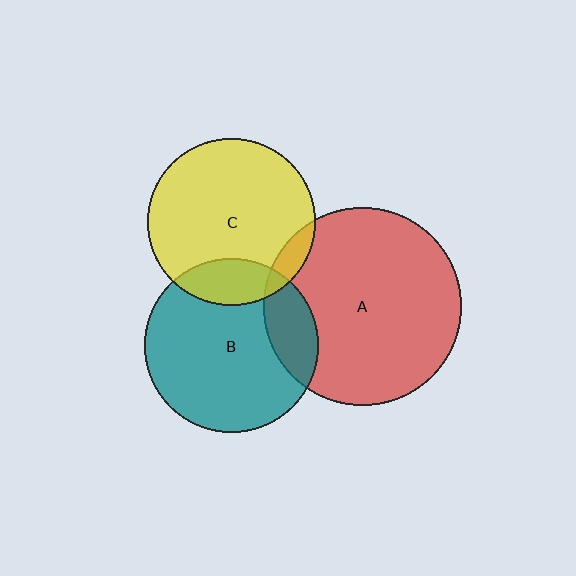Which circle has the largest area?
Circle A (red).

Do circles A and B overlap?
Yes.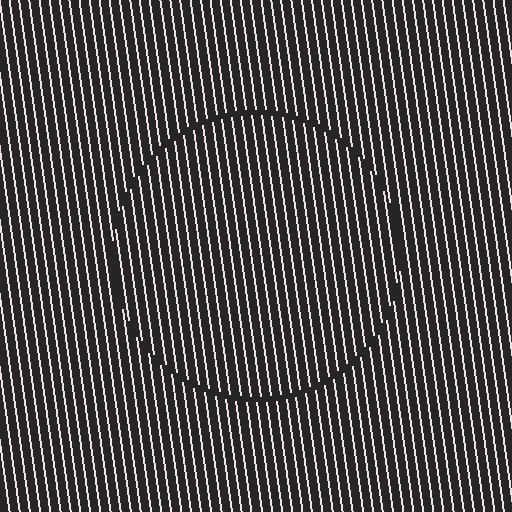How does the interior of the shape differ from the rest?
The interior of the shape contains the same grating, shifted by half a period — the contour is defined by the phase discontinuity where line-ends from the inner and outer gratings abut.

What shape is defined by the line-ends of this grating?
An illusory circle. The interior of the shape contains the same grating, shifted by half a period — the contour is defined by the phase discontinuity where line-ends from the inner and outer gratings abut.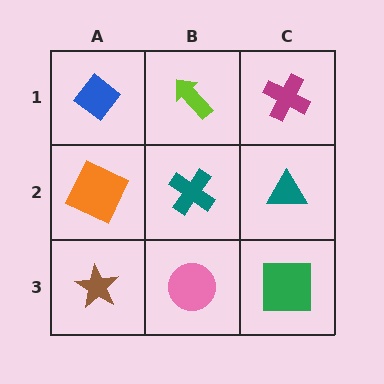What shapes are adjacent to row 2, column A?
A blue diamond (row 1, column A), a brown star (row 3, column A), a teal cross (row 2, column B).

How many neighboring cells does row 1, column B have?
3.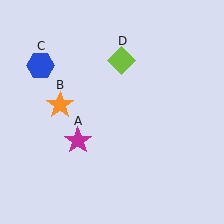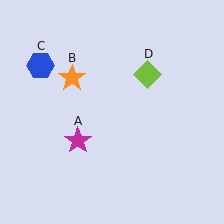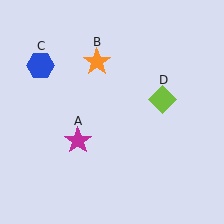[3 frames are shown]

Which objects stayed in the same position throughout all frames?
Magenta star (object A) and blue hexagon (object C) remained stationary.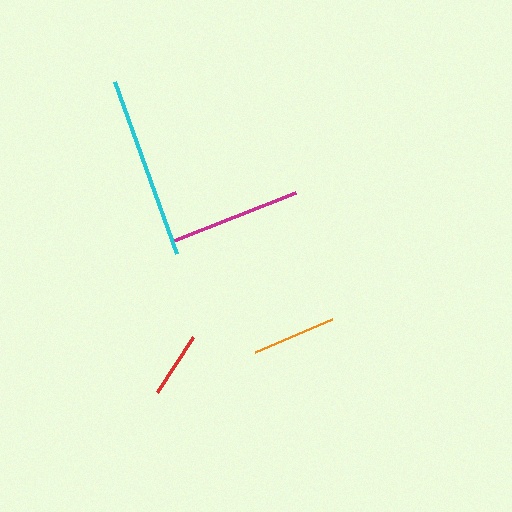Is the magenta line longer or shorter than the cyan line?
The cyan line is longer than the magenta line.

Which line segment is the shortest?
The red line is the shortest at approximately 65 pixels.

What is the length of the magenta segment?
The magenta segment is approximately 130 pixels long.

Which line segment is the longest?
The cyan line is the longest at approximately 183 pixels.